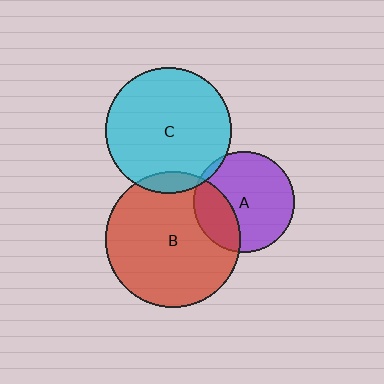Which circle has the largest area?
Circle B (red).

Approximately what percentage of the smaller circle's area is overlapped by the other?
Approximately 10%.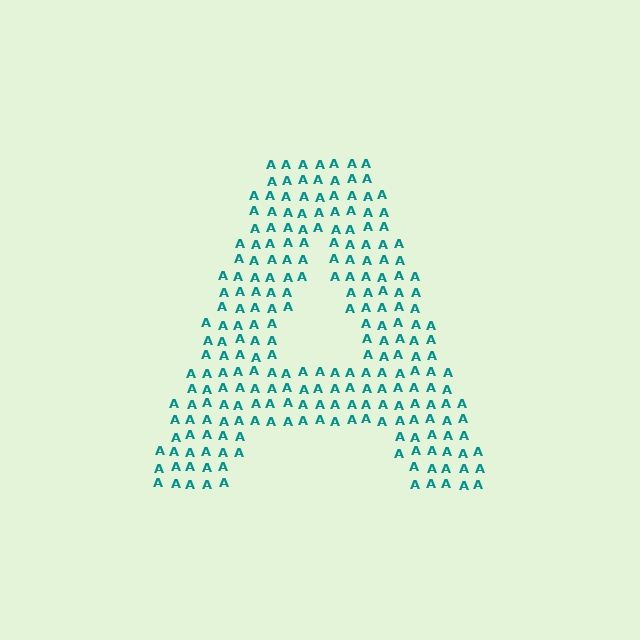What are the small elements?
The small elements are letter A's.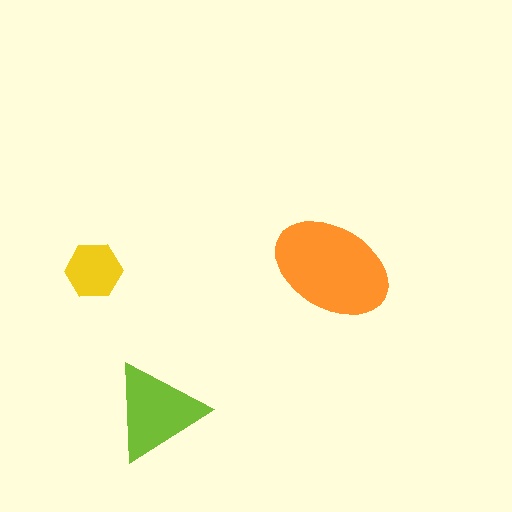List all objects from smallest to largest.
The yellow hexagon, the lime triangle, the orange ellipse.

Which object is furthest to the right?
The orange ellipse is rightmost.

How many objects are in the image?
There are 3 objects in the image.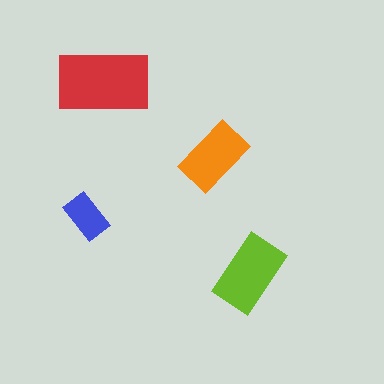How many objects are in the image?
There are 4 objects in the image.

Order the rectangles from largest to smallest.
the red one, the lime one, the orange one, the blue one.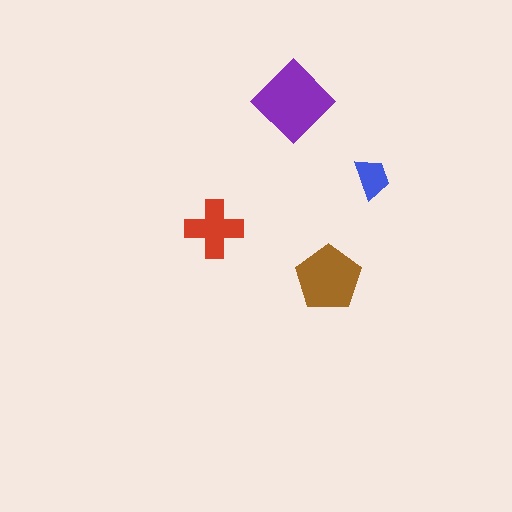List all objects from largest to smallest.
The purple diamond, the brown pentagon, the red cross, the blue trapezoid.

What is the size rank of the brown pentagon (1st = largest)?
2nd.